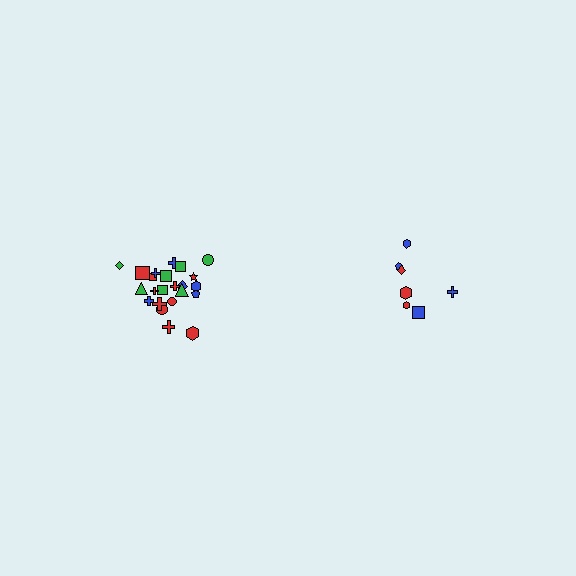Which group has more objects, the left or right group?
The left group.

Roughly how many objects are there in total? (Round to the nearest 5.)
Roughly 30 objects in total.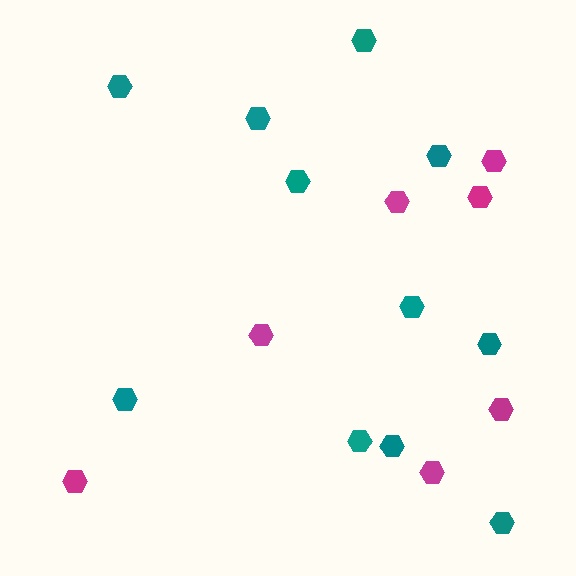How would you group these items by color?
There are 2 groups: one group of magenta hexagons (7) and one group of teal hexagons (11).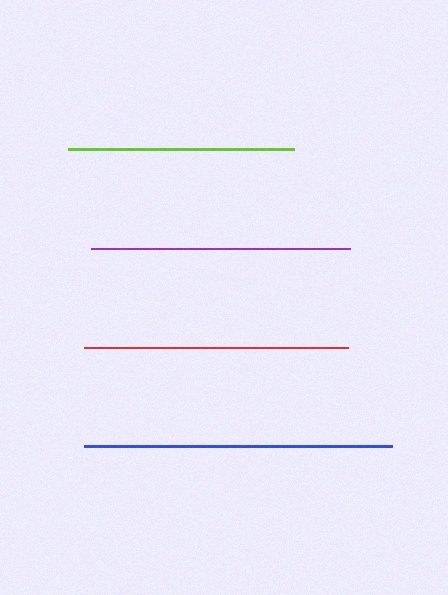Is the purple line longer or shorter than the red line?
The red line is longer than the purple line.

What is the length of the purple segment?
The purple segment is approximately 259 pixels long.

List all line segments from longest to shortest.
From longest to shortest: blue, red, purple, lime.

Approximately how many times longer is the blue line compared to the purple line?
The blue line is approximately 1.2 times the length of the purple line.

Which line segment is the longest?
The blue line is the longest at approximately 308 pixels.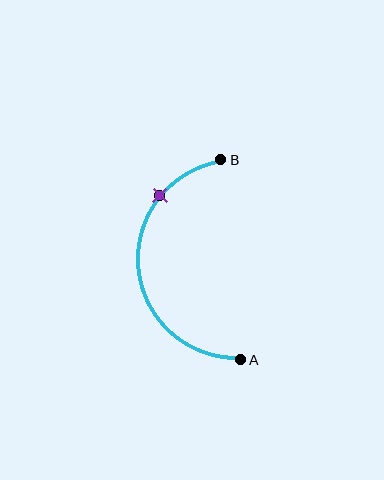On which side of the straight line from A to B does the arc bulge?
The arc bulges to the left of the straight line connecting A and B.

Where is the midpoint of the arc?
The arc midpoint is the point on the curve farthest from the straight line joining A and B. It sits to the left of that line.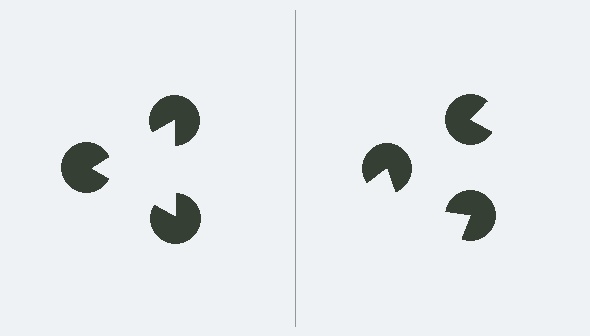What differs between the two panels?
The pac-man discs are positioned identically on both sides; only the wedge orientations differ. On the left they align to a triangle; on the right they are misaligned.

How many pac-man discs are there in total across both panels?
6 — 3 on each side.